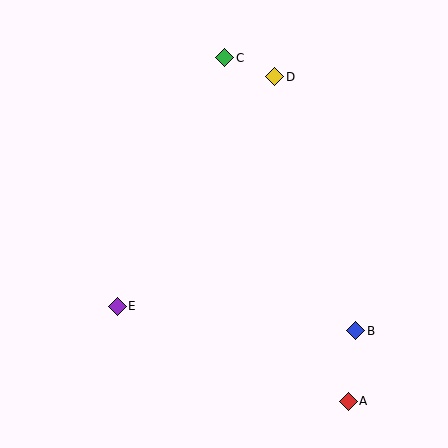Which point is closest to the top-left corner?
Point C is closest to the top-left corner.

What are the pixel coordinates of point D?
Point D is at (275, 77).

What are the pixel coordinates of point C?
Point C is at (225, 58).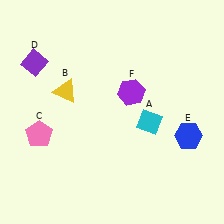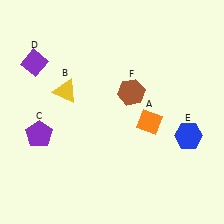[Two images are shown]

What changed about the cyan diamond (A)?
In Image 1, A is cyan. In Image 2, it changed to orange.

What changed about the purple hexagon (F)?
In Image 1, F is purple. In Image 2, it changed to brown.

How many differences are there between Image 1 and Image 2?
There are 3 differences between the two images.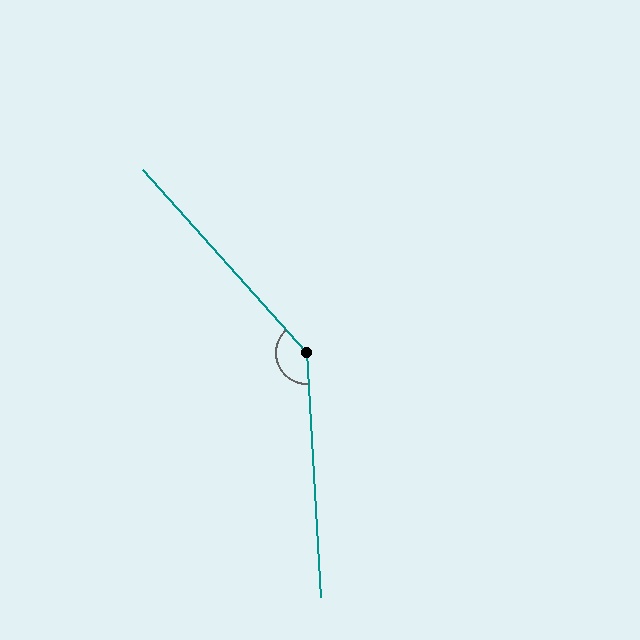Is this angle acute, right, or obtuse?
It is obtuse.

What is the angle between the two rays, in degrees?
Approximately 141 degrees.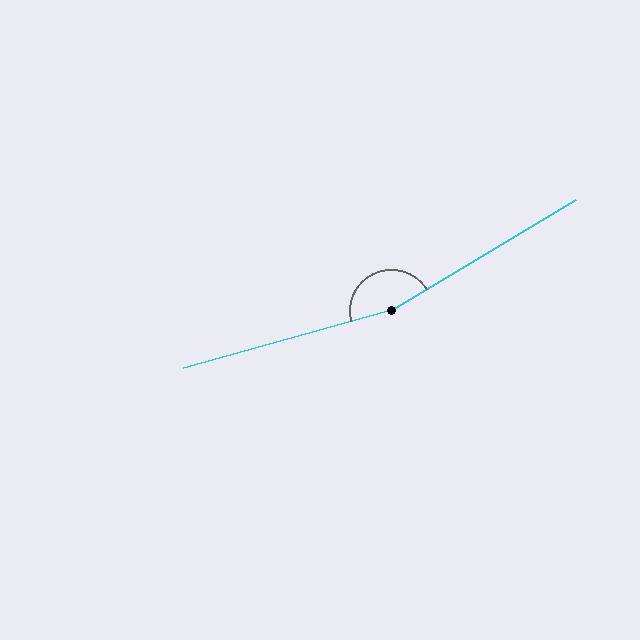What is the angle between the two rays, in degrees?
Approximately 164 degrees.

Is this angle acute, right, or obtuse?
It is obtuse.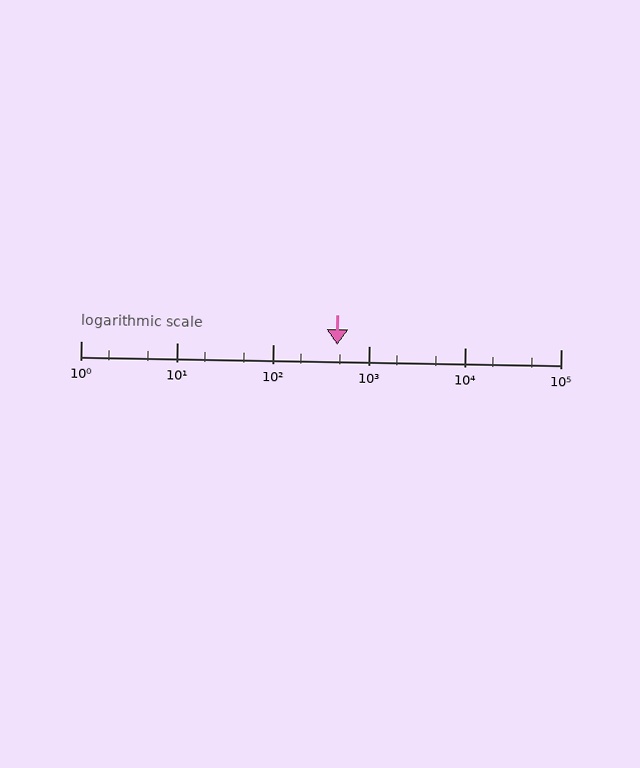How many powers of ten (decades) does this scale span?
The scale spans 5 decades, from 1 to 100000.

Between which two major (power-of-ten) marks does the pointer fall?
The pointer is between 100 and 1000.